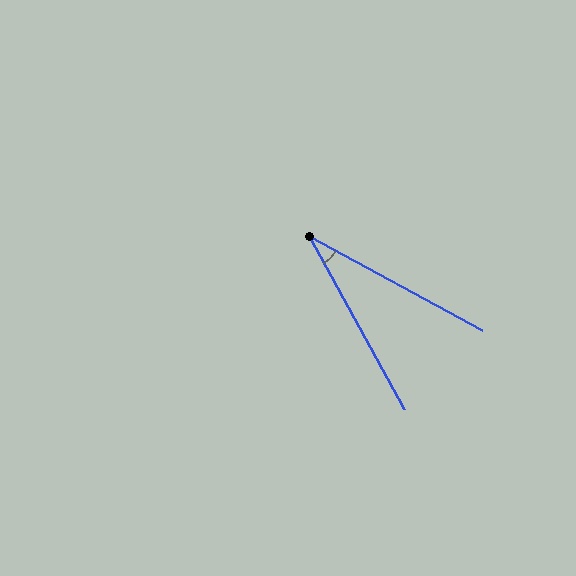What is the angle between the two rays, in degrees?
Approximately 33 degrees.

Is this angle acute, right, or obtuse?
It is acute.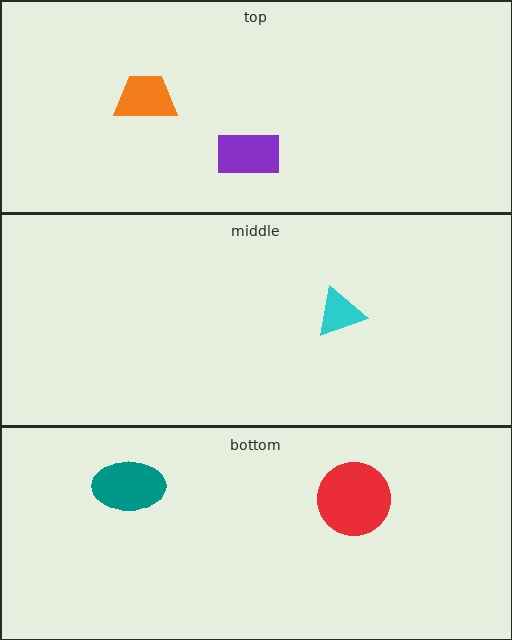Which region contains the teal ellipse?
The bottom region.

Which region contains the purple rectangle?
The top region.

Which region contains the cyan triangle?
The middle region.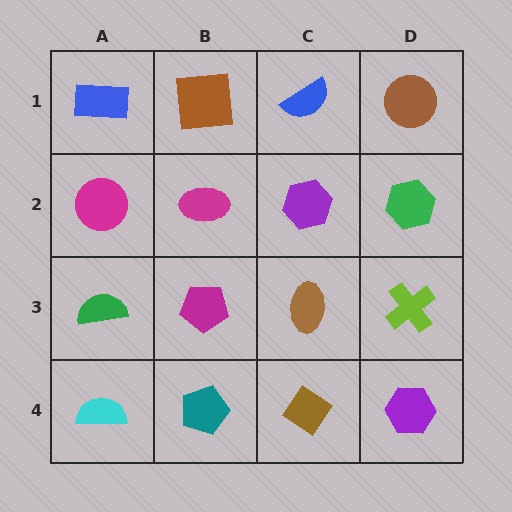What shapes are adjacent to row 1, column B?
A magenta ellipse (row 2, column B), a blue rectangle (row 1, column A), a blue semicircle (row 1, column C).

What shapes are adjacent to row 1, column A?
A magenta circle (row 2, column A), a brown square (row 1, column B).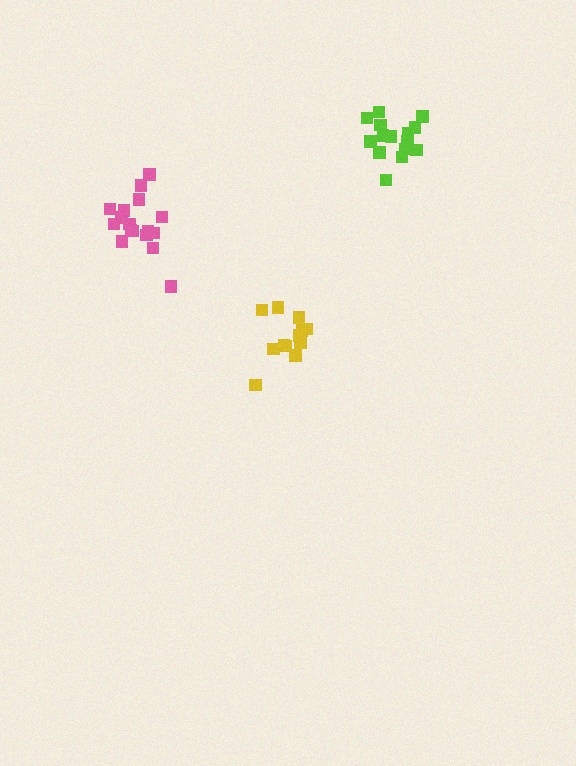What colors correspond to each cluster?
The clusters are colored: yellow, pink, lime.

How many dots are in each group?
Group 1: 12 dots, Group 2: 17 dots, Group 3: 15 dots (44 total).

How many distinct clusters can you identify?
There are 3 distinct clusters.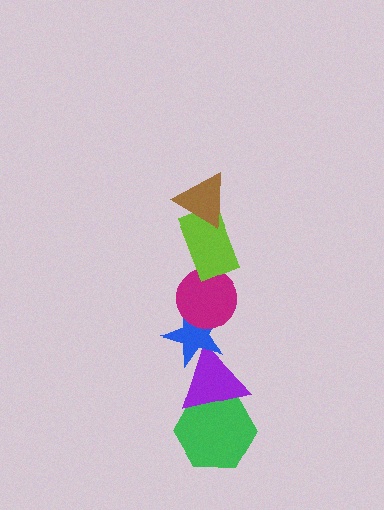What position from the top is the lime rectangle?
The lime rectangle is 2nd from the top.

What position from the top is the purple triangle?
The purple triangle is 5th from the top.